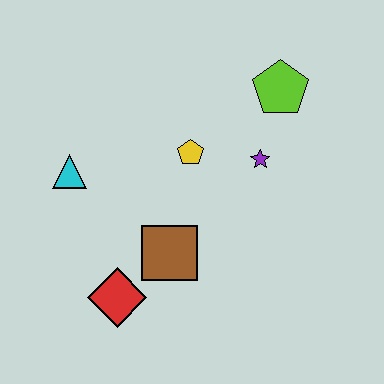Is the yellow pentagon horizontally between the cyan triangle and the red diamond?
No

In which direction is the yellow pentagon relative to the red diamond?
The yellow pentagon is above the red diamond.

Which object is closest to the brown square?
The red diamond is closest to the brown square.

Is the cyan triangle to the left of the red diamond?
Yes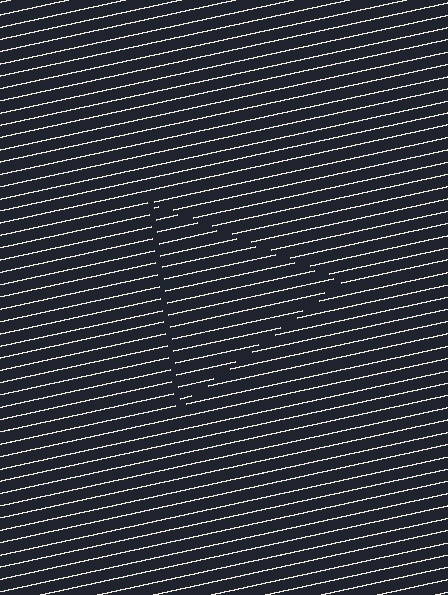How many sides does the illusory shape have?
3 sides — the line-ends trace a triangle.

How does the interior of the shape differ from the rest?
The interior of the shape contains the same grating, shifted by half a period — the contour is defined by the phase discontinuity where line-ends from the inner and outer gratings abut.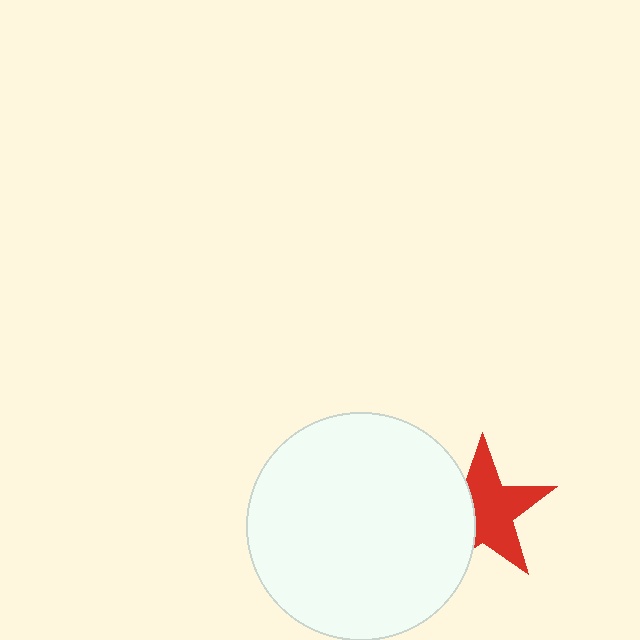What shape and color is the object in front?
The object in front is a white circle.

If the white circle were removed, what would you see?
You would see the complete red star.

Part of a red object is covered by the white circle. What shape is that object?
It is a star.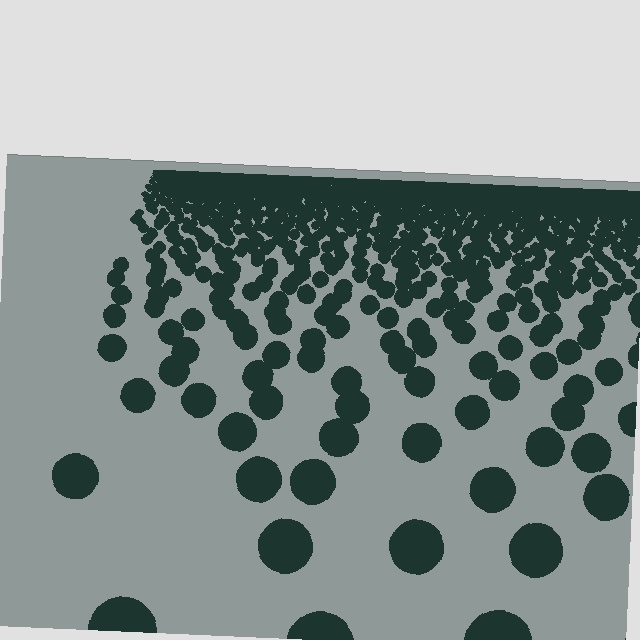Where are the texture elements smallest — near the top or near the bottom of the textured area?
Near the top.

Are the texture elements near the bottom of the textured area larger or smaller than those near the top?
Larger. Near the bottom, elements are closer to the viewer and appear at a bigger on-screen size.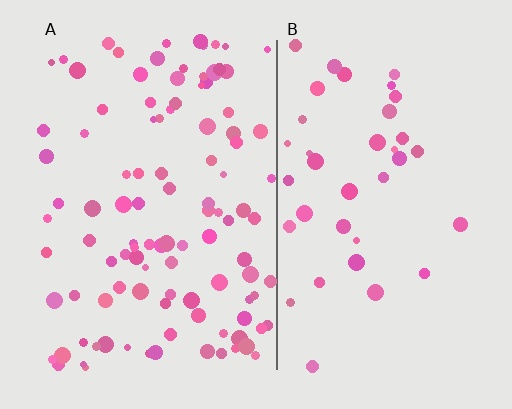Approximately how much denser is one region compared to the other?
Approximately 2.8× — region A over region B.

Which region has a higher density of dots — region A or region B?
A (the left).